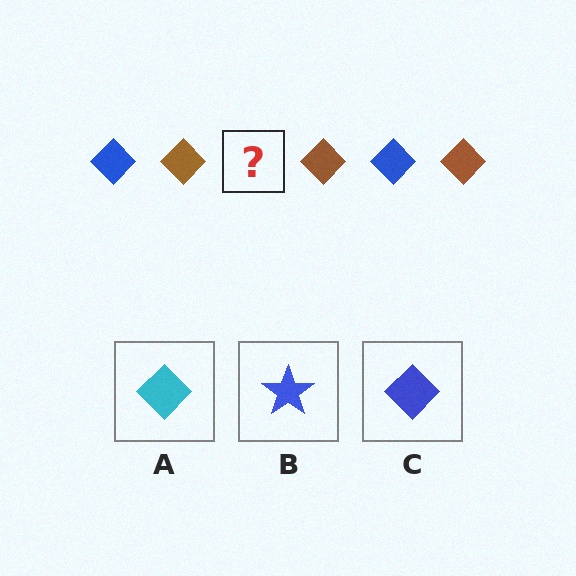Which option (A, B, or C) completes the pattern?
C.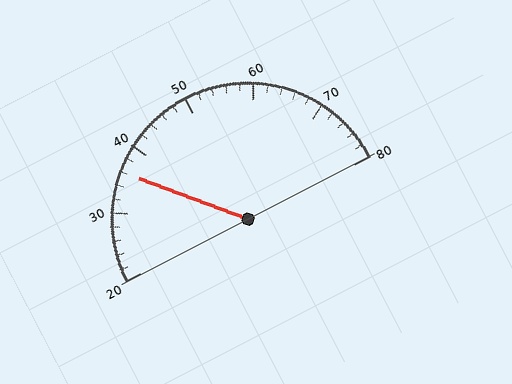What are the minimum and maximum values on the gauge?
The gauge ranges from 20 to 80.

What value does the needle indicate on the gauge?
The needle indicates approximately 36.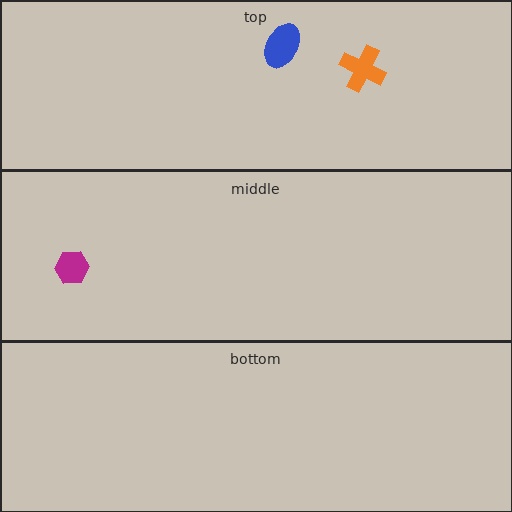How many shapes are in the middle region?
1.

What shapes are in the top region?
The orange cross, the blue ellipse.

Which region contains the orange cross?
The top region.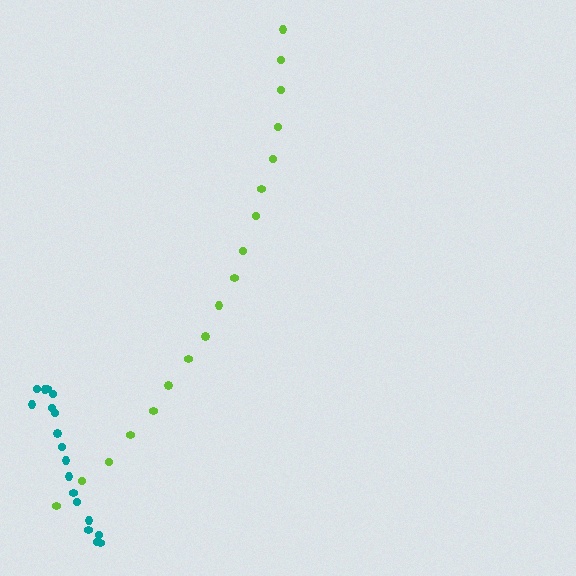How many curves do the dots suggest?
There are 2 distinct paths.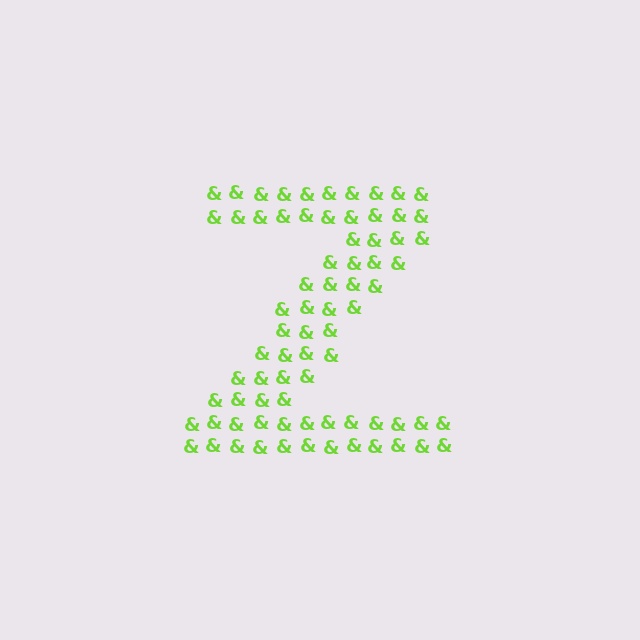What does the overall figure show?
The overall figure shows the letter Z.